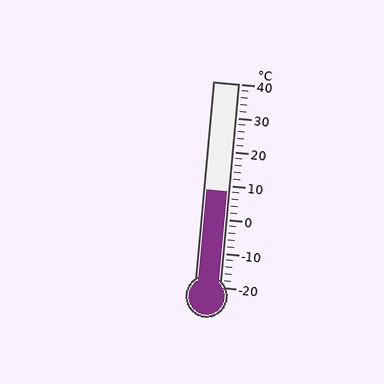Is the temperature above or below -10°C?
The temperature is above -10°C.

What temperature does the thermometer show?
The thermometer shows approximately 8°C.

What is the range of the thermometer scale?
The thermometer scale ranges from -20°C to 40°C.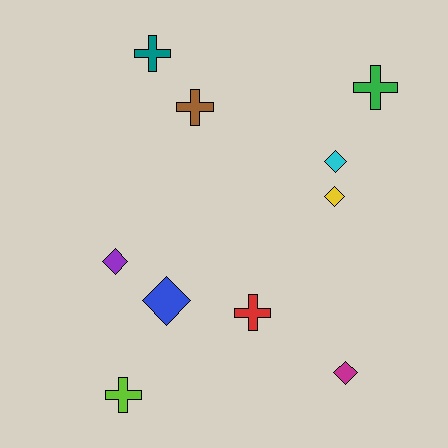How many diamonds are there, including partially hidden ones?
There are 5 diamonds.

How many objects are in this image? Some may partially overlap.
There are 10 objects.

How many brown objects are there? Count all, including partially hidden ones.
There is 1 brown object.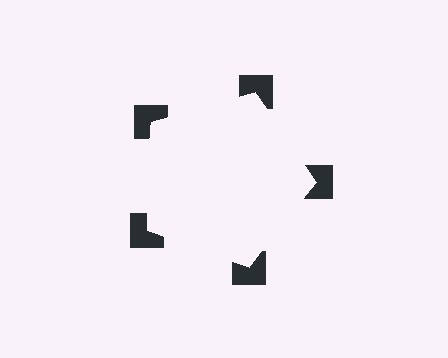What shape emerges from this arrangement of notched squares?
An illusory pentagon — its edges are inferred from the aligned wedge cuts in the notched squares, not physically drawn.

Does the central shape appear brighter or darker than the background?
It typically appears slightly brighter than the background, even though no actual brightness change is drawn.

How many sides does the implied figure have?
5 sides.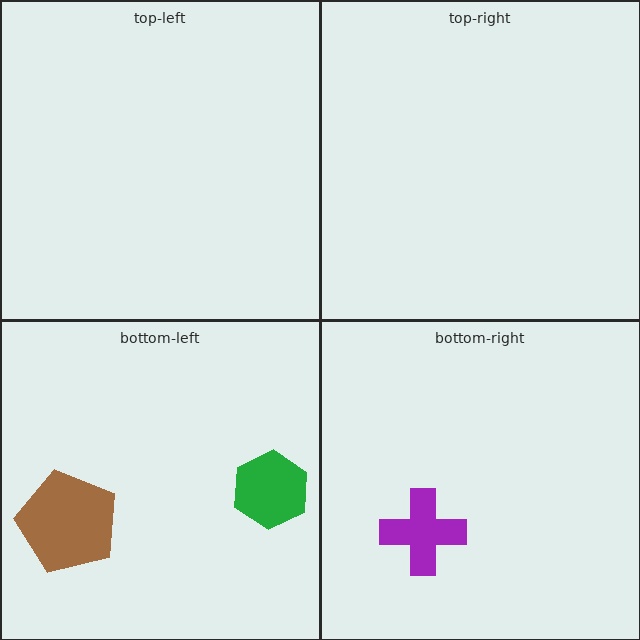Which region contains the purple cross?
The bottom-right region.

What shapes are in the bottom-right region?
The purple cross.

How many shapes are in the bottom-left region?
2.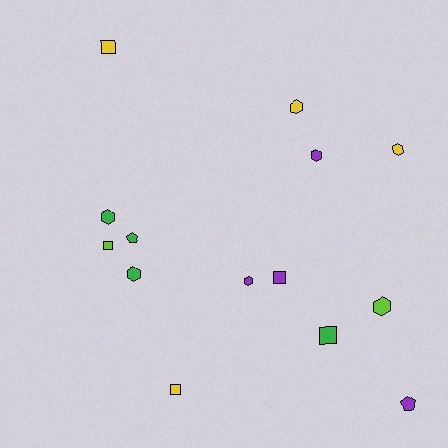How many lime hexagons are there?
There is 1 lime hexagon.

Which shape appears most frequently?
Hexagon, with 7 objects.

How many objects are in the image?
There are 14 objects.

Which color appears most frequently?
Yellow, with 4 objects.